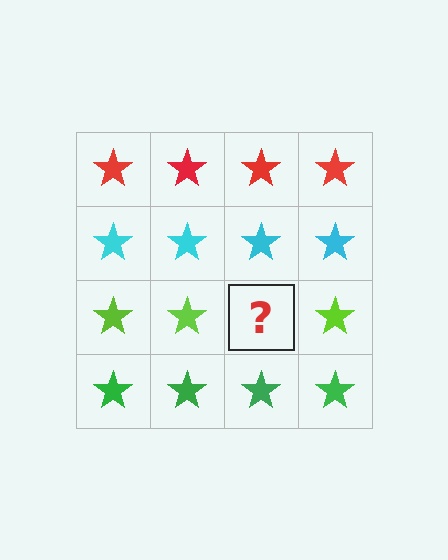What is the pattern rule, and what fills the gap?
The rule is that each row has a consistent color. The gap should be filled with a lime star.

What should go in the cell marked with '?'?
The missing cell should contain a lime star.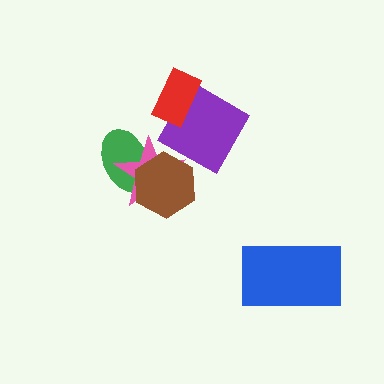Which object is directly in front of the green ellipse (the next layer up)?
The pink star is directly in front of the green ellipse.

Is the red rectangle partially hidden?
No, no other shape covers it.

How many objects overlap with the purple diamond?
3 objects overlap with the purple diamond.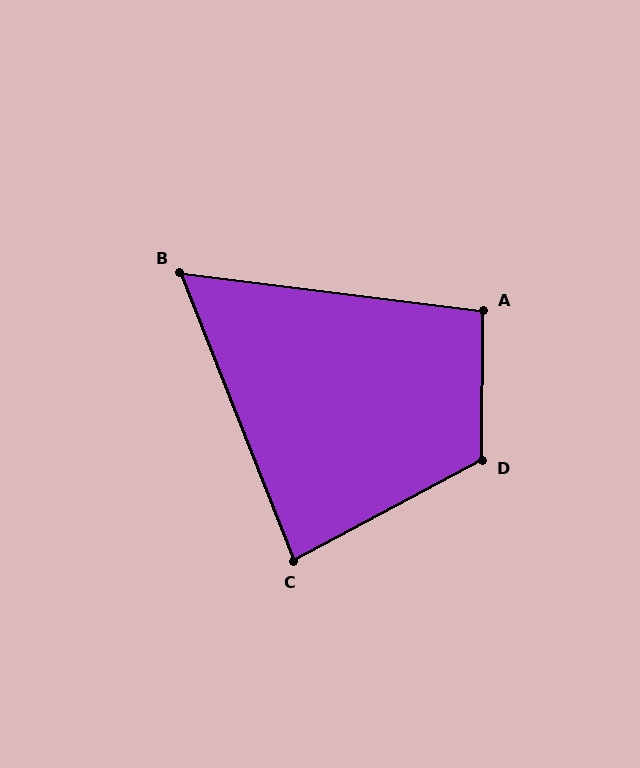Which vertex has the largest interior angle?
D, at approximately 119 degrees.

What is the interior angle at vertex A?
Approximately 97 degrees (obtuse).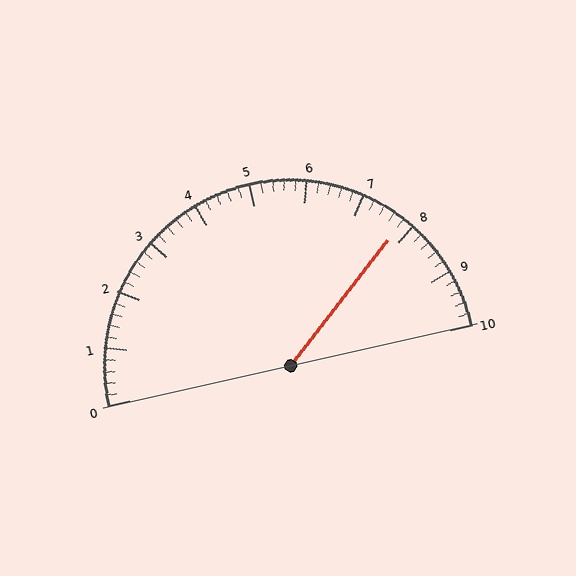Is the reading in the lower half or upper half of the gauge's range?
The reading is in the upper half of the range (0 to 10).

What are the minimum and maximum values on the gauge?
The gauge ranges from 0 to 10.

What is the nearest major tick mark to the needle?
The nearest major tick mark is 8.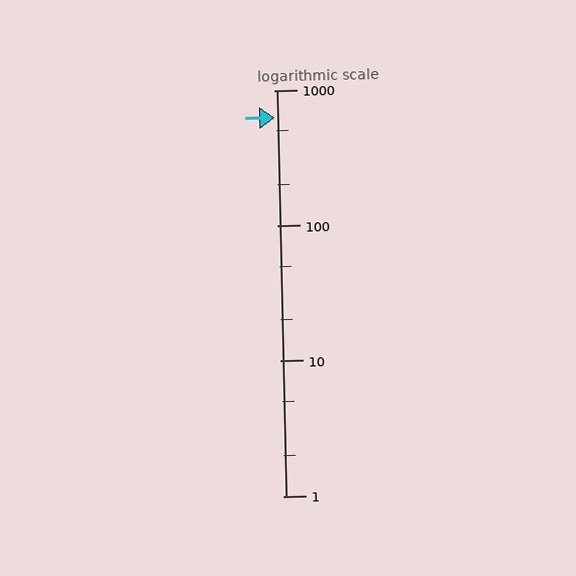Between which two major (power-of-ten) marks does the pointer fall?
The pointer is between 100 and 1000.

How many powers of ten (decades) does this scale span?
The scale spans 3 decades, from 1 to 1000.